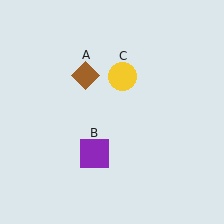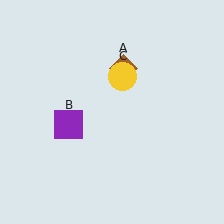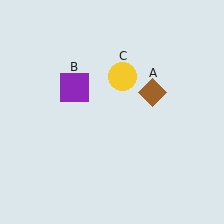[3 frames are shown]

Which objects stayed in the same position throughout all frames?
Yellow circle (object C) remained stationary.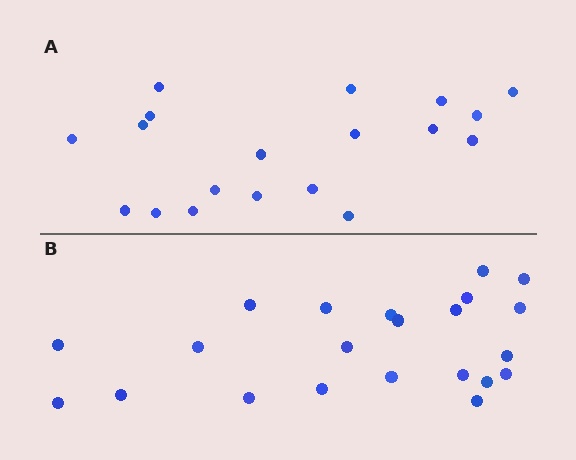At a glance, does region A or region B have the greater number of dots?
Region B (the bottom region) has more dots.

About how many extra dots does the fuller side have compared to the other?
Region B has just a few more — roughly 2 or 3 more dots than region A.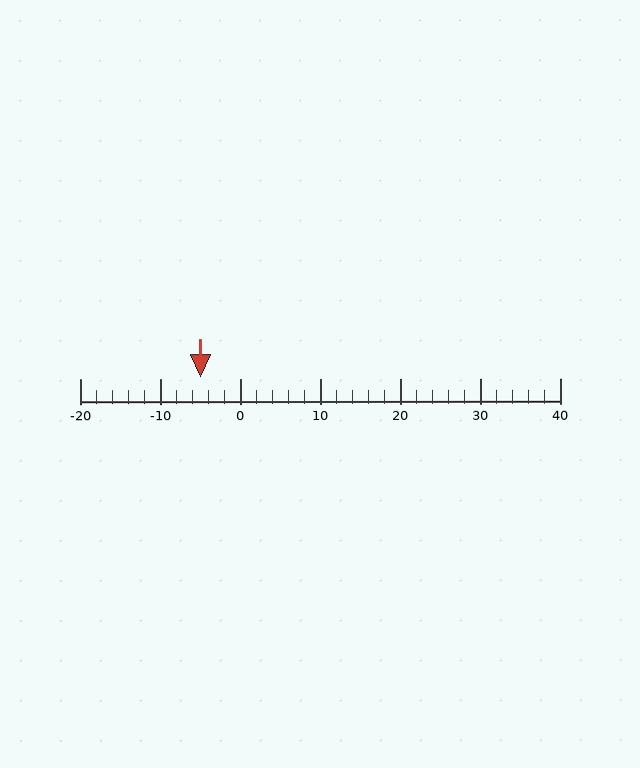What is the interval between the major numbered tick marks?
The major tick marks are spaced 10 units apart.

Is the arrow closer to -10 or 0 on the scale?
The arrow is closer to 0.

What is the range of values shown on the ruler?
The ruler shows values from -20 to 40.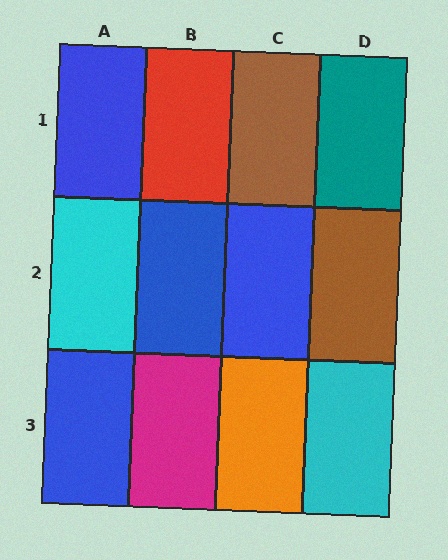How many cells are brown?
2 cells are brown.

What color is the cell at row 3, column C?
Orange.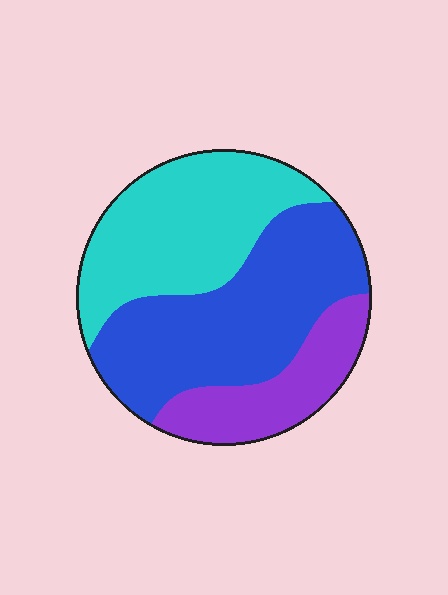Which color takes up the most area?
Blue, at roughly 45%.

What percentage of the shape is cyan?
Cyan covers 37% of the shape.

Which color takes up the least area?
Purple, at roughly 20%.